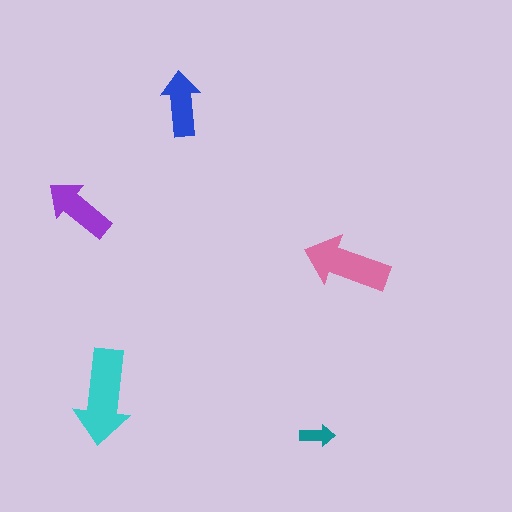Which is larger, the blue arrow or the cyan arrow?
The cyan one.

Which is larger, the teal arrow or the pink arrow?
The pink one.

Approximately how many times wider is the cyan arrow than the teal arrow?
About 2.5 times wider.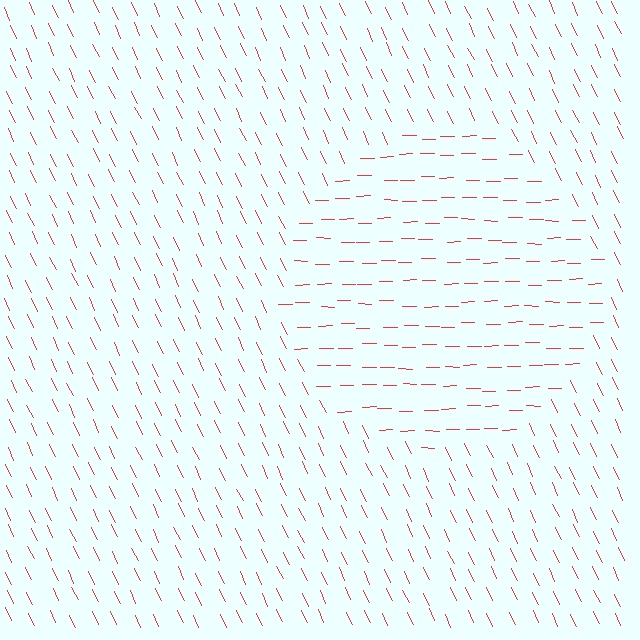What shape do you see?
I see a circle.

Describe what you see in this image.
The image is filled with small red line segments. A circle region in the image has lines oriented differently from the surrounding lines, creating a visible texture boundary.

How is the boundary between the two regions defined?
The boundary is defined purely by a change in line orientation (approximately 65 degrees difference). All lines are the same color and thickness.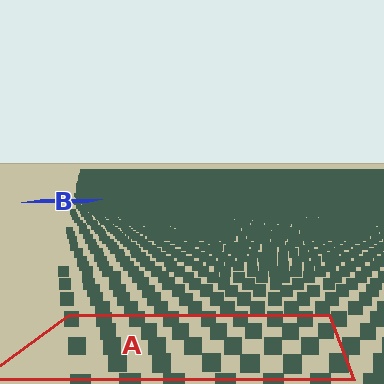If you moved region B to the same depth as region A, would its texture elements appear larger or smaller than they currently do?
They would appear larger. At a closer depth, the same texture elements are projected at a bigger on-screen size.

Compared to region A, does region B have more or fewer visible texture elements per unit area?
Region B has more texture elements per unit area — they are packed more densely because it is farther away.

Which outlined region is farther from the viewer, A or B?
Region B is farther from the viewer — the texture elements inside it appear smaller and more densely packed.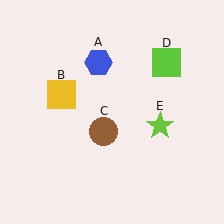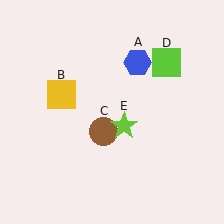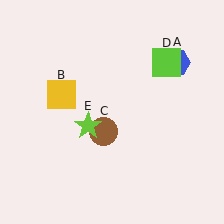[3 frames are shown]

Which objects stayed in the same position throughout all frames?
Yellow square (object B) and brown circle (object C) and lime square (object D) remained stationary.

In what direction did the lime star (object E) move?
The lime star (object E) moved left.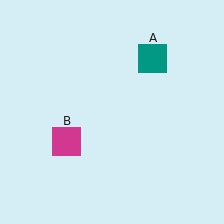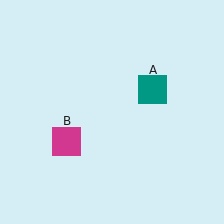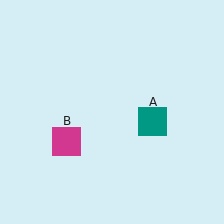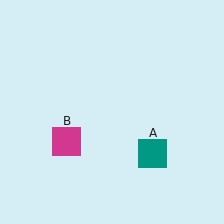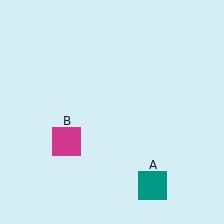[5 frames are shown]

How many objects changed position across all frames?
1 object changed position: teal square (object A).